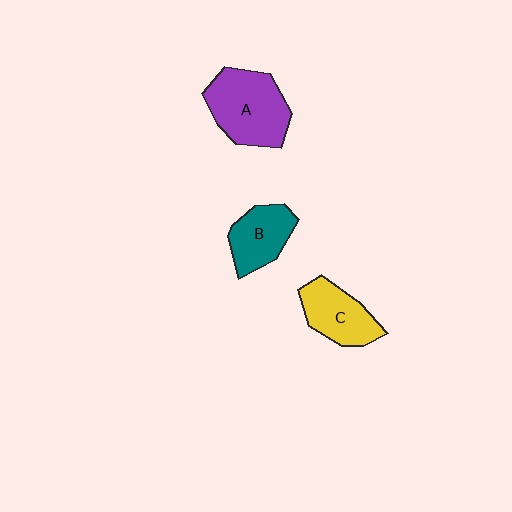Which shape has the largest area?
Shape A (purple).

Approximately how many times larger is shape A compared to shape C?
Approximately 1.4 times.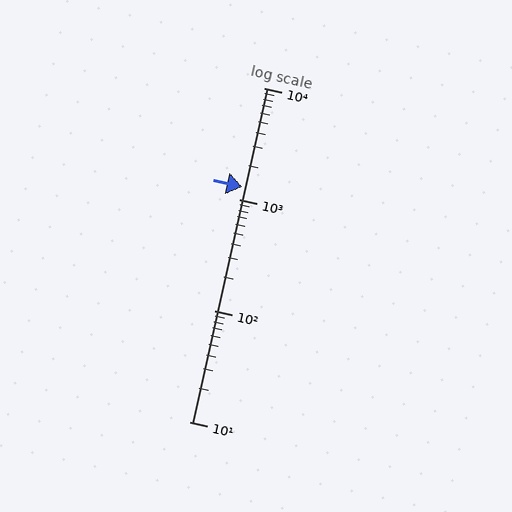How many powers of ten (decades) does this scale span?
The scale spans 3 decades, from 10 to 10000.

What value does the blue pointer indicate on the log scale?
The pointer indicates approximately 1300.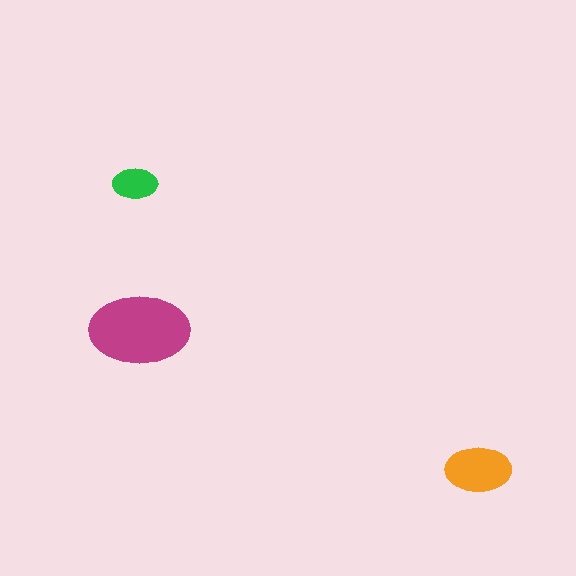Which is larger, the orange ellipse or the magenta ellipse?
The magenta one.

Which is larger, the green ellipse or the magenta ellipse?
The magenta one.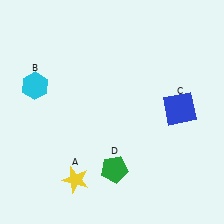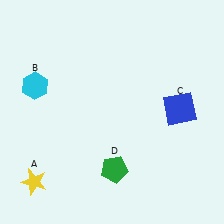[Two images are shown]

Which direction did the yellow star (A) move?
The yellow star (A) moved left.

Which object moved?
The yellow star (A) moved left.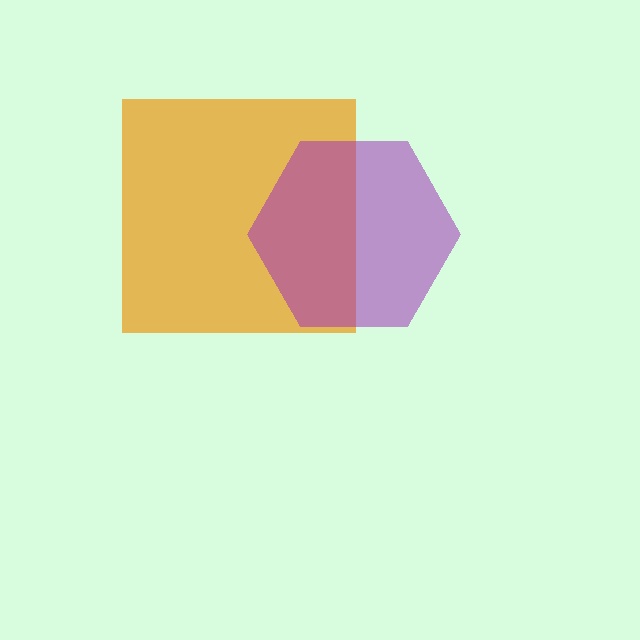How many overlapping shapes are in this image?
There are 2 overlapping shapes in the image.